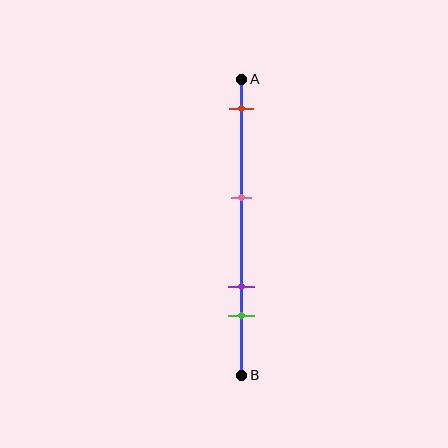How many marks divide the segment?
There are 4 marks dividing the segment.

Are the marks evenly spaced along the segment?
No, the marks are not evenly spaced.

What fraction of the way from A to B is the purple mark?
The purple mark is approximately 70% (0.7) of the way from A to B.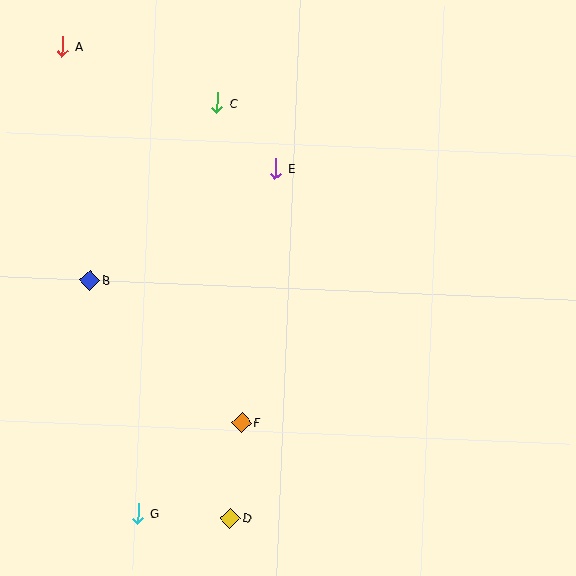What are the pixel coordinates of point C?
Point C is at (217, 103).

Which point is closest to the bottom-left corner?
Point G is closest to the bottom-left corner.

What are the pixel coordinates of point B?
Point B is at (90, 280).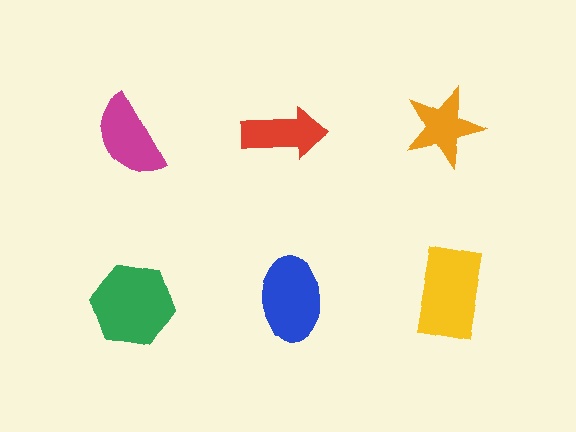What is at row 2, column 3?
A yellow rectangle.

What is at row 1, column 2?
A red arrow.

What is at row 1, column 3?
An orange star.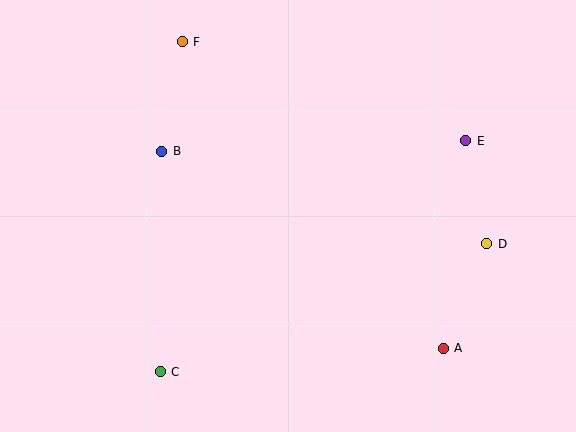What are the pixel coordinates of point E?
Point E is at (466, 141).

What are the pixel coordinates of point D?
Point D is at (487, 244).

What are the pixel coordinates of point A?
Point A is at (443, 348).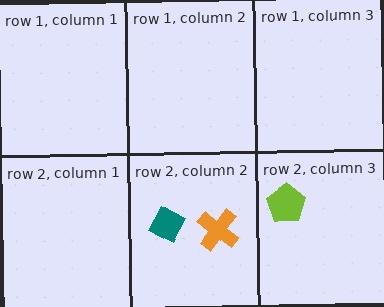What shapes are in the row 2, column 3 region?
The lime pentagon.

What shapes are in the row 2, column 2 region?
The orange cross, the teal square.